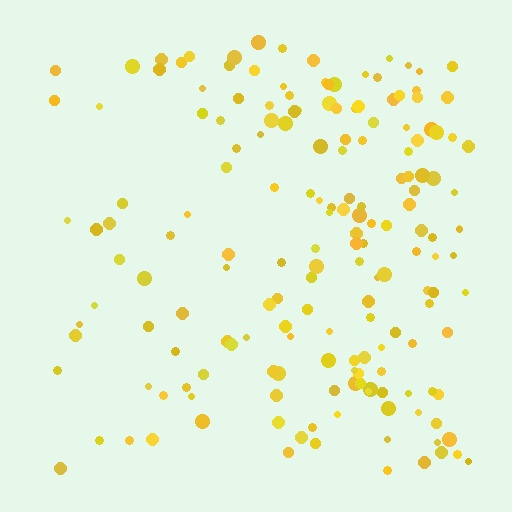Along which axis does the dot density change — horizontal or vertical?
Horizontal.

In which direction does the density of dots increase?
From left to right, with the right side densest.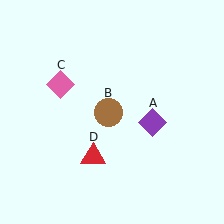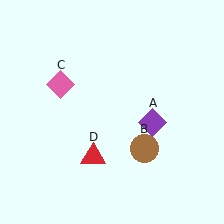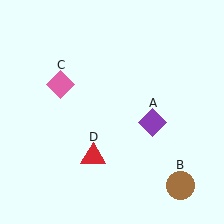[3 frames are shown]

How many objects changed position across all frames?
1 object changed position: brown circle (object B).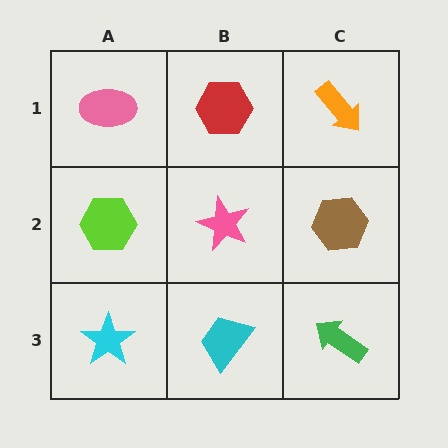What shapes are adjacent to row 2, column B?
A red hexagon (row 1, column B), a cyan trapezoid (row 3, column B), a lime hexagon (row 2, column A), a brown hexagon (row 2, column C).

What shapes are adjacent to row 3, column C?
A brown hexagon (row 2, column C), a cyan trapezoid (row 3, column B).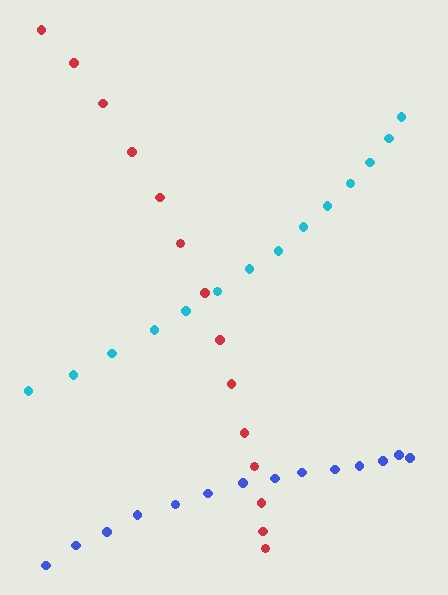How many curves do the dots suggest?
There are 3 distinct paths.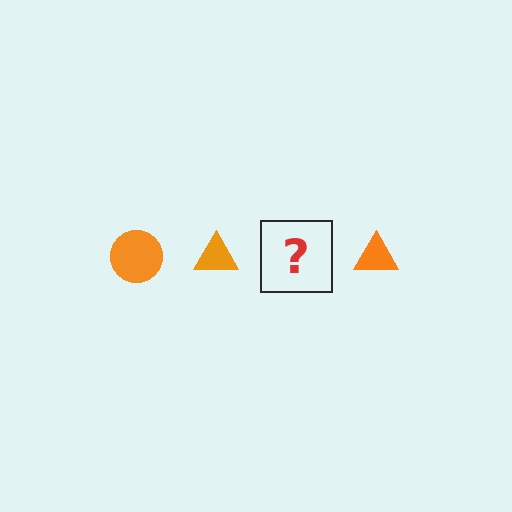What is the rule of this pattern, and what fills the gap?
The rule is that the pattern cycles through circle, triangle shapes in orange. The gap should be filled with an orange circle.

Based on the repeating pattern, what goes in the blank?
The blank should be an orange circle.